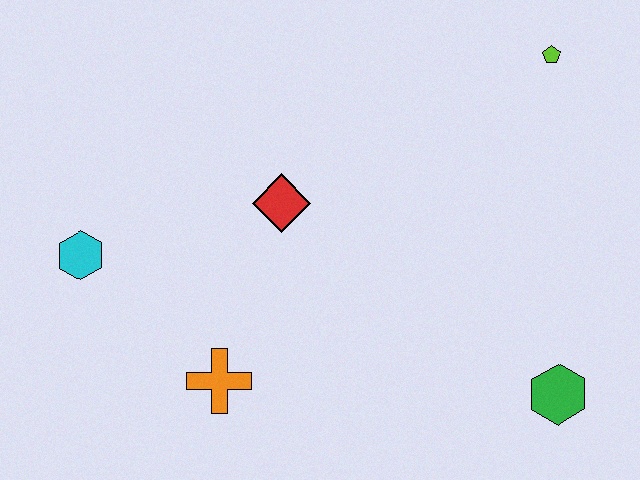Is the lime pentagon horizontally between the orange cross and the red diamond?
No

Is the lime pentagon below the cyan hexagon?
No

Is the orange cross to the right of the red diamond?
No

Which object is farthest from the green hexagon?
The cyan hexagon is farthest from the green hexagon.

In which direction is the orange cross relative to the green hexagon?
The orange cross is to the left of the green hexagon.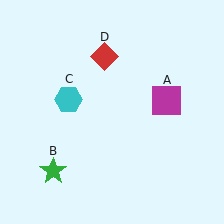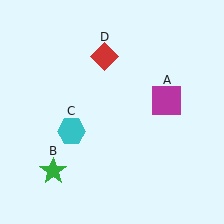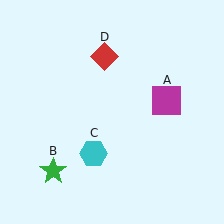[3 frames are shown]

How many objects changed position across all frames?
1 object changed position: cyan hexagon (object C).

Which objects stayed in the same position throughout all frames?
Magenta square (object A) and green star (object B) and red diamond (object D) remained stationary.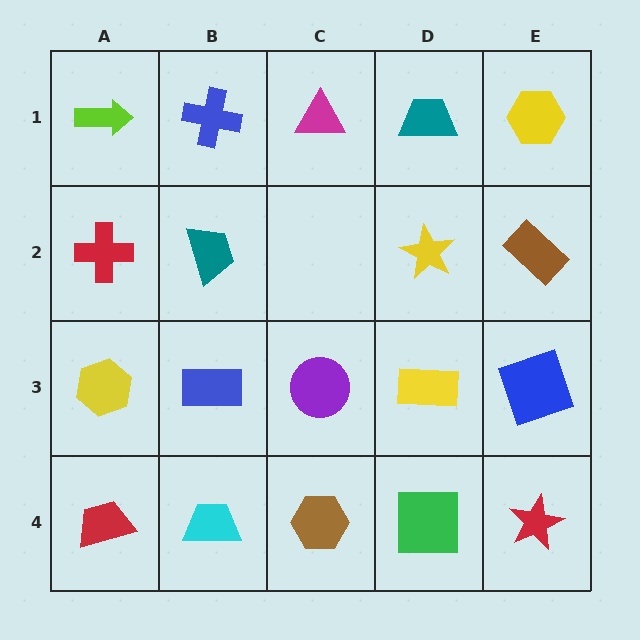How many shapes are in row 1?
5 shapes.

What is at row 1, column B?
A blue cross.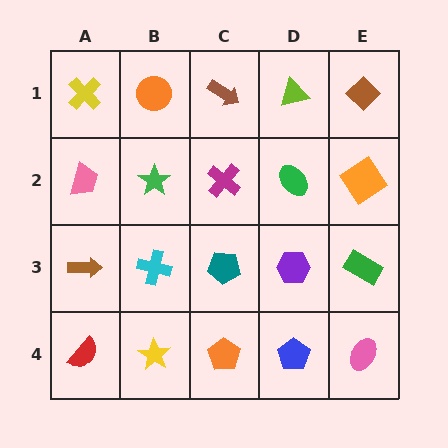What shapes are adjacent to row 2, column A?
A yellow cross (row 1, column A), a brown arrow (row 3, column A), a green star (row 2, column B).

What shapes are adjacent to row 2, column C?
A brown arrow (row 1, column C), a teal pentagon (row 3, column C), a green star (row 2, column B), a green ellipse (row 2, column D).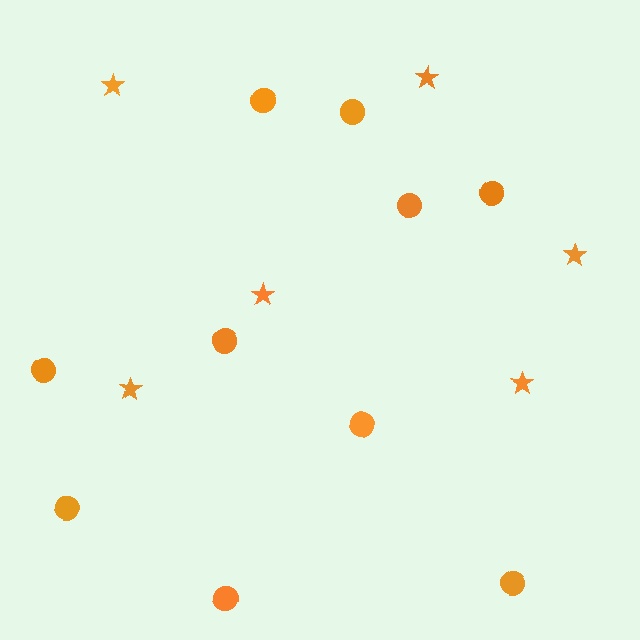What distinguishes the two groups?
There are 2 groups: one group of circles (10) and one group of stars (6).